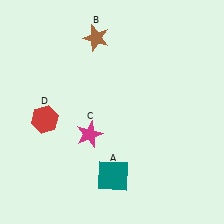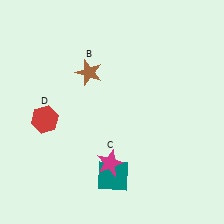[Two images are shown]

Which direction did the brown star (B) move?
The brown star (B) moved down.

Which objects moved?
The objects that moved are: the brown star (B), the magenta star (C).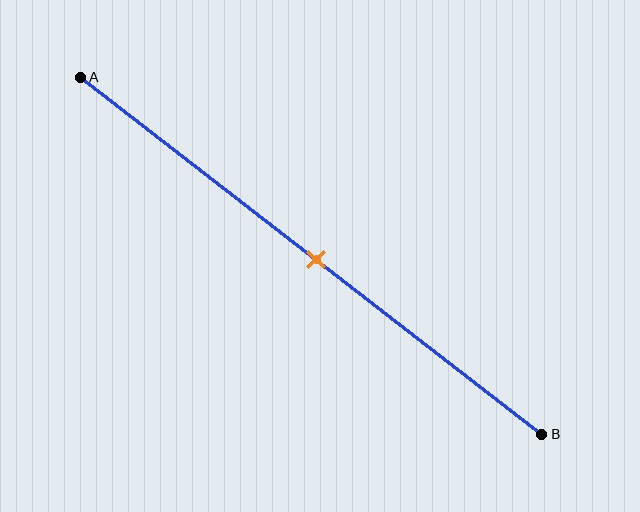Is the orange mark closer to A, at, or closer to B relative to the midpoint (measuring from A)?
The orange mark is approximately at the midpoint of segment AB.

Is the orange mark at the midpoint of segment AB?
Yes, the mark is approximately at the midpoint.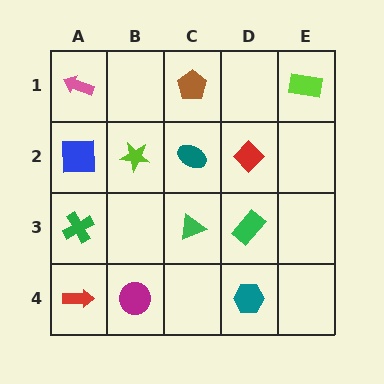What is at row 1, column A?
A pink arrow.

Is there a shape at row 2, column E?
No, that cell is empty.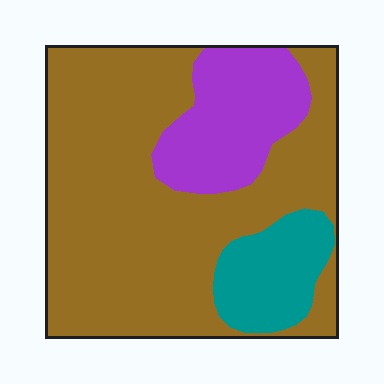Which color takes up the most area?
Brown, at roughly 70%.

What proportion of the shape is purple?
Purple takes up about one fifth (1/5) of the shape.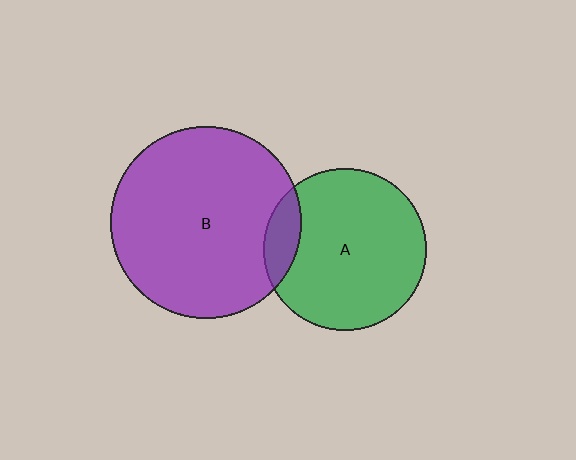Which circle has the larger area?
Circle B (purple).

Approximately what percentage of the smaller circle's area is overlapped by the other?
Approximately 15%.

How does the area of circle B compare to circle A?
Approximately 1.4 times.